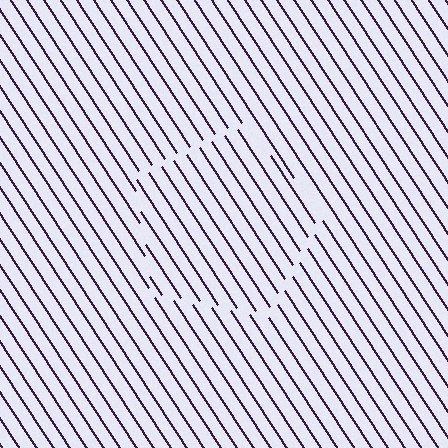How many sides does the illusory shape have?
5 sides — the line-ends trace a pentagon.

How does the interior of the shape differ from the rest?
The interior of the shape contains the same grating, shifted by half a period — the contour is defined by the phase discontinuity where line-ends from the inner and outer gratings abut.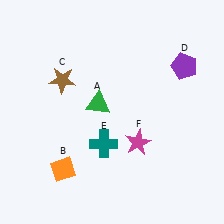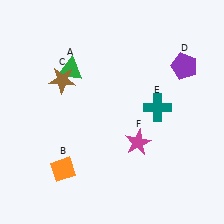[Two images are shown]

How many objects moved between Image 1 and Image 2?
2 objects moved between the two images.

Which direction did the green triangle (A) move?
The green triangle (A) moved up.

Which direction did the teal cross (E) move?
The teal cross (E) moved right.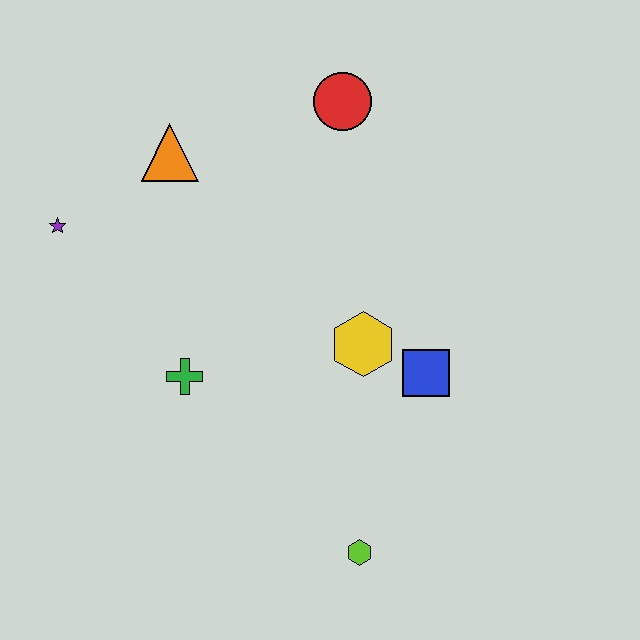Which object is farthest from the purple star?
The lime hexagon is farthest from the purple star.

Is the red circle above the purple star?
Yes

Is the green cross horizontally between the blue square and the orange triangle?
Yes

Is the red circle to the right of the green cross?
Yes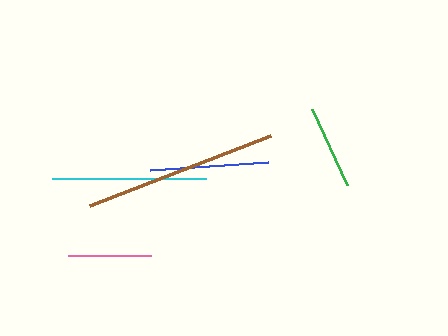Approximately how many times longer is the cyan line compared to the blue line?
The cyan line is approximately 1.3 times the length of the blue line.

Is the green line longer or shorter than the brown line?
The brown line is longer than the green line.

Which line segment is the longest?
The brown line is the longest at approximately 194 pixels.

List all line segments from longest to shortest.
From longest to shortest: brown, cyan, blue, green, pink.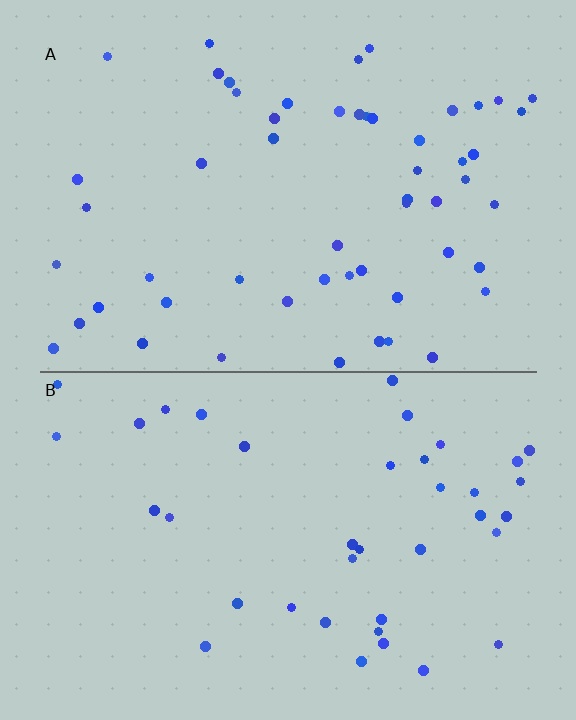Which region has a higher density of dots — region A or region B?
A (the top).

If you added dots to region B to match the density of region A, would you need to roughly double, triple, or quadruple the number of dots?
Approximately double.